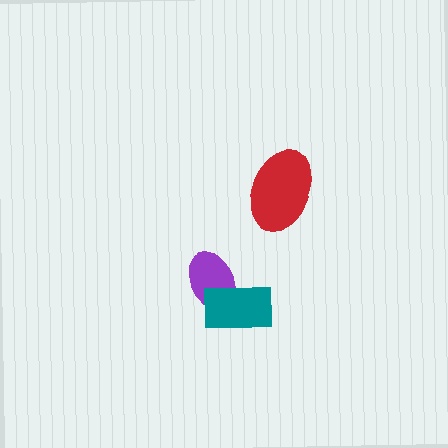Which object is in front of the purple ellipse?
The teal rectangle is in front of the purple ellipse.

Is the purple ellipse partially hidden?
Yes, it is partially covered by another shape.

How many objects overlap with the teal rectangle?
1 object overlaps with the teal rectangle.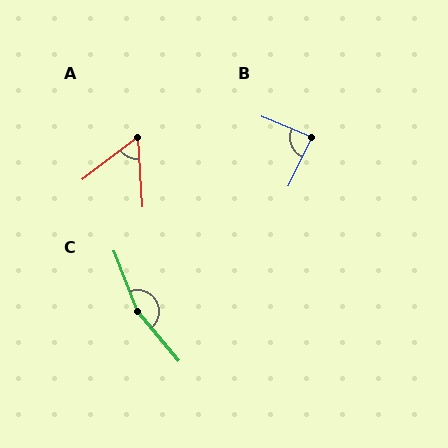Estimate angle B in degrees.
Approximately 87 degrees.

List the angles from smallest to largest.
A (57°), B (87°), C (161°).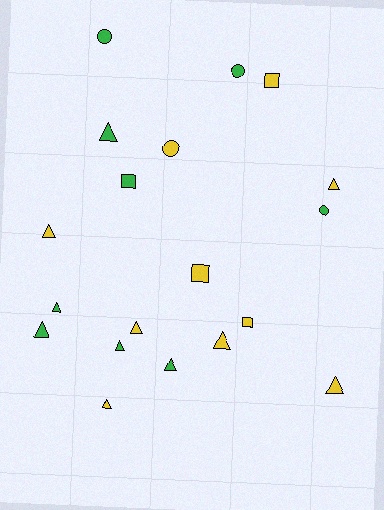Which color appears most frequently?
Yellow, with 10 objects.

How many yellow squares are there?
There are 3 yellow squares.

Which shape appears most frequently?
Triangle, with 11 objects.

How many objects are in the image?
There are 19 objects.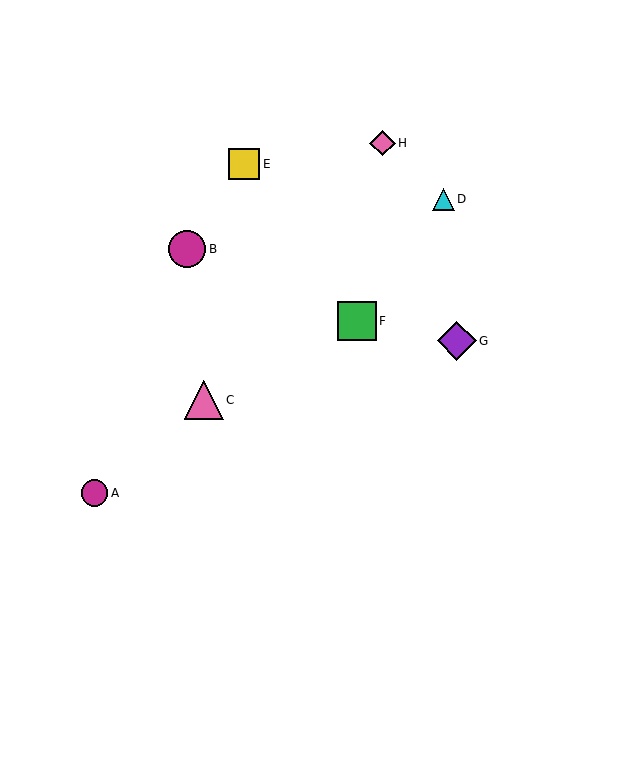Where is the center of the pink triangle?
The center of the pink triangle is at (204, 400).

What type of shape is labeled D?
Shape D is a cyan triangle.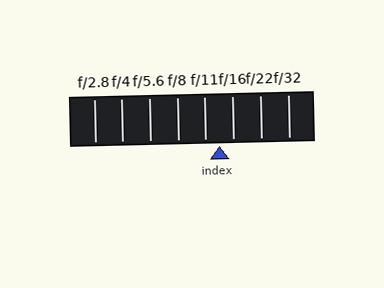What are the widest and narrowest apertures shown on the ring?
The widest aperture shown is f/2.8 and the narrowest is f/32.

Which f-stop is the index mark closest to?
The index mark is closest to f/11.